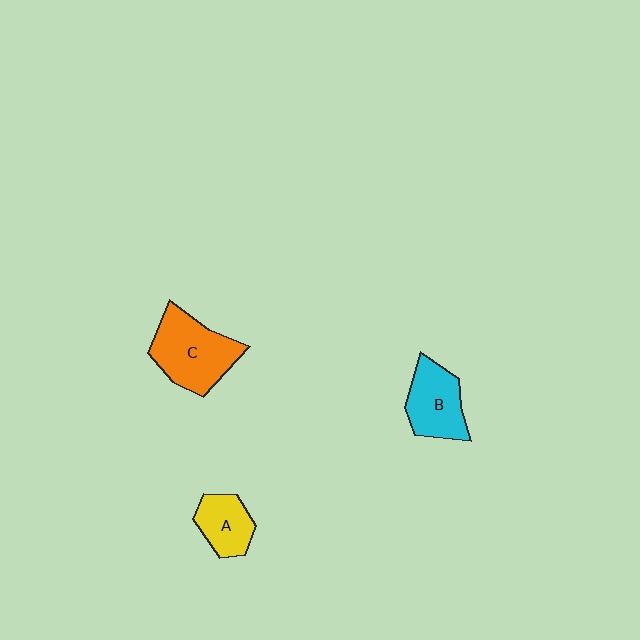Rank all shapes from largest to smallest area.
From largest to smallest: C (orange), B (cyan), A (yellow).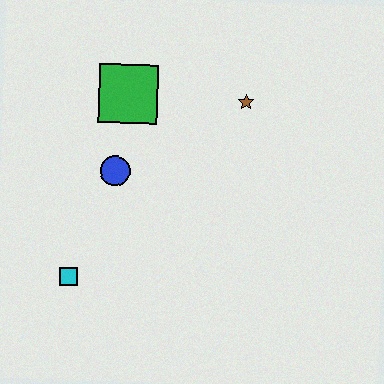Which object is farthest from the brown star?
The cyan square is farthest from the brown star.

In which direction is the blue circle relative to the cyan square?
The blue circle is above the cyan square.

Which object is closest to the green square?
The blue circle is closest to the green square.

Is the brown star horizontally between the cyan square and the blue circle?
No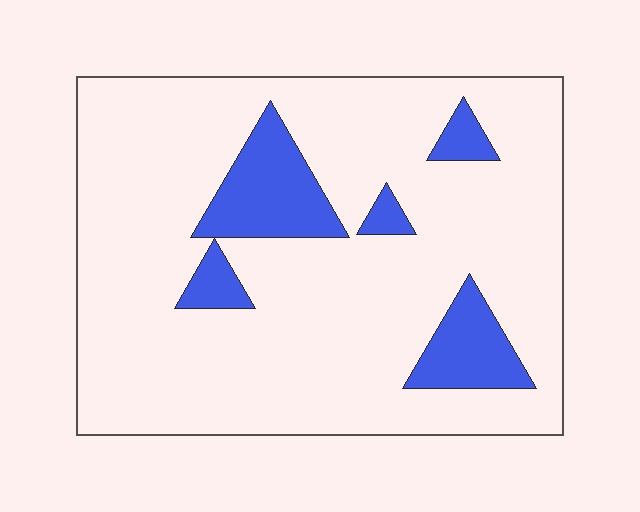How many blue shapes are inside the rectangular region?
5.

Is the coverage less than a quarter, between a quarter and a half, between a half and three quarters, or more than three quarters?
Less than a quarter.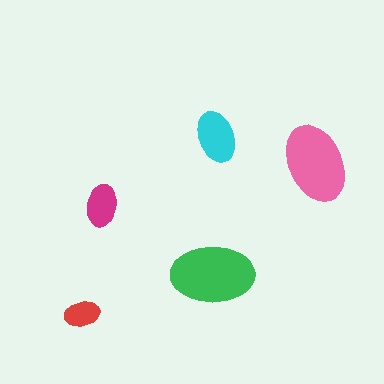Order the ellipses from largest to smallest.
the green one, the pink one, the cyan one, the magenta one, the red one.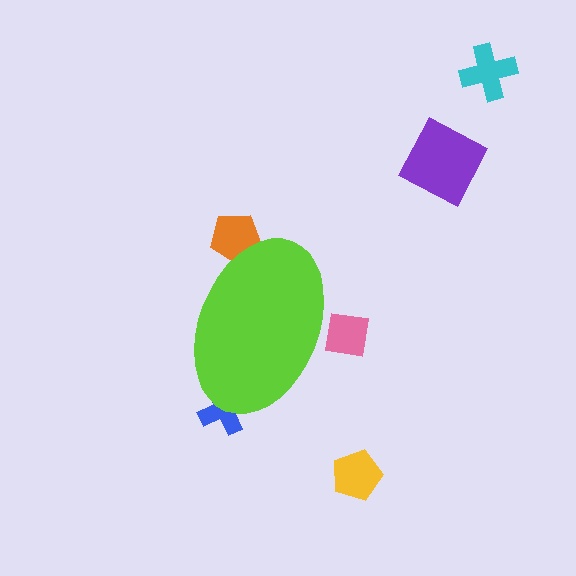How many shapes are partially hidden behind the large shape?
3 shapes are partially hidden.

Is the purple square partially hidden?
No, the purple square is fully visible.